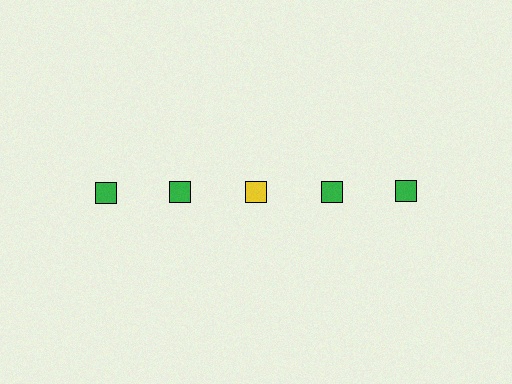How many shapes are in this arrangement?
There are 5 shapes arranged in a grid pattern.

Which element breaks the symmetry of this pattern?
The yellow square in the top row, center column breaks the symmetry. All other shapes are green squares.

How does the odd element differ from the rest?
It has a different color: yellow instead of green.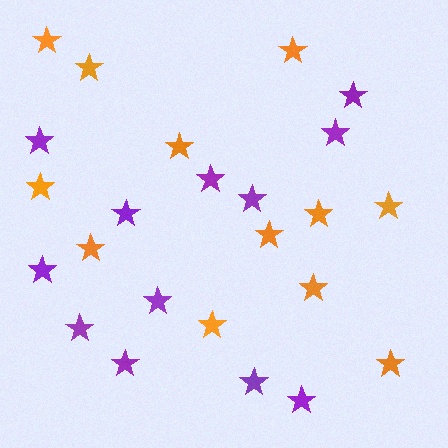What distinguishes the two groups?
There are 2 groups: one group of purple stars (12) and one group of orange stars (12).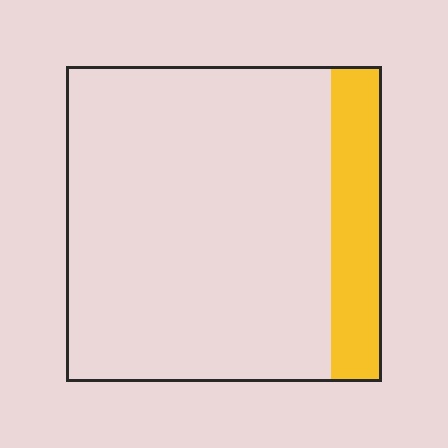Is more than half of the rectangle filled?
No.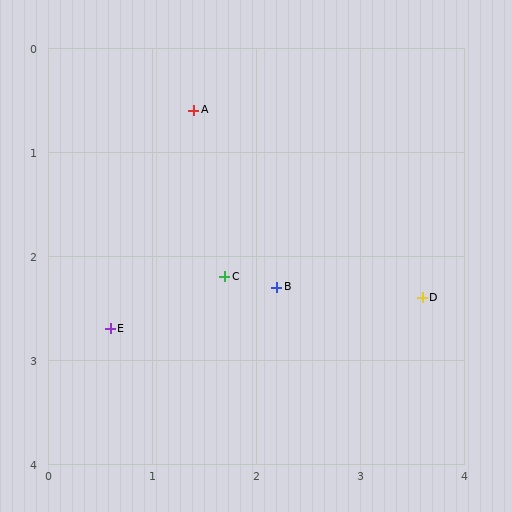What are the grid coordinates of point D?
Point D is at approximately (3.6, 2.4).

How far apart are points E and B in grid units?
Points E and B are about 1.6 grid units apart.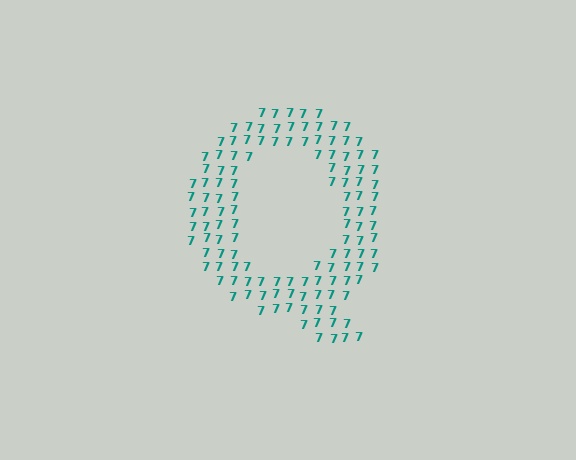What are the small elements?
The small elements are digit 7's.